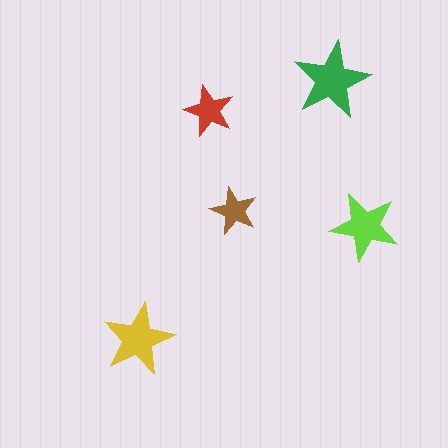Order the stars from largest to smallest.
the green one, the yellow one, the lime one, the red one, the brown one.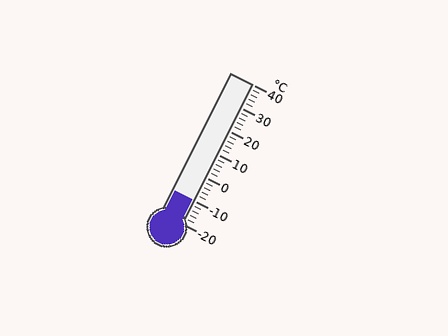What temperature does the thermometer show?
The thermometer shows approximately -10°C.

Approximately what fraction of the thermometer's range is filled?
The thermometer is filled to approximately 15% of its range.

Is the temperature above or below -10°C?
The temperature is at -10°C.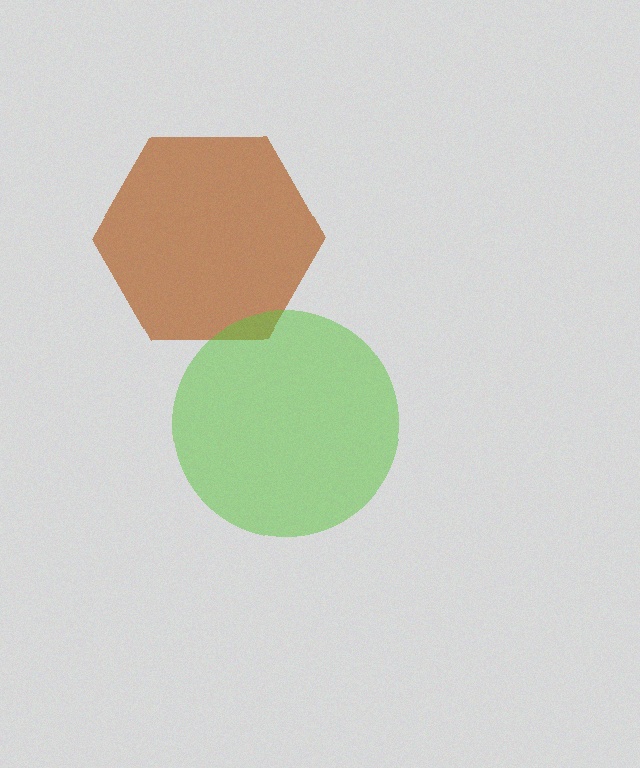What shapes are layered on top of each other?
The layered shapes are: a brown hexagon, a lime circle.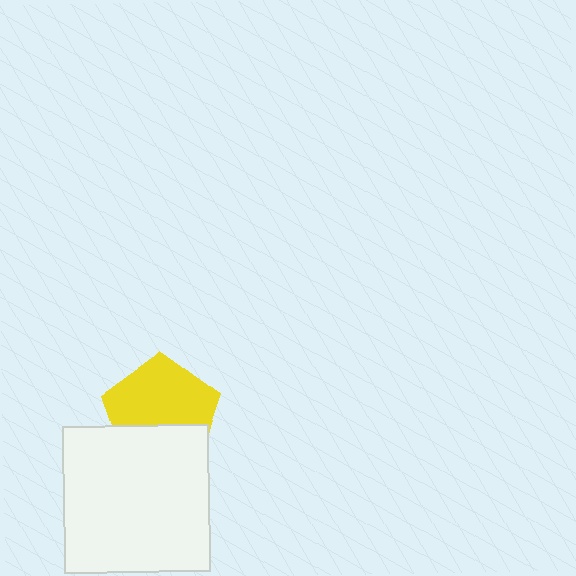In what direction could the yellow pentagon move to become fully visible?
The yellow pentagon could move up. That would shift it out from behind the white square entirely.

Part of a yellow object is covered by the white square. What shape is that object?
It is a pentagon.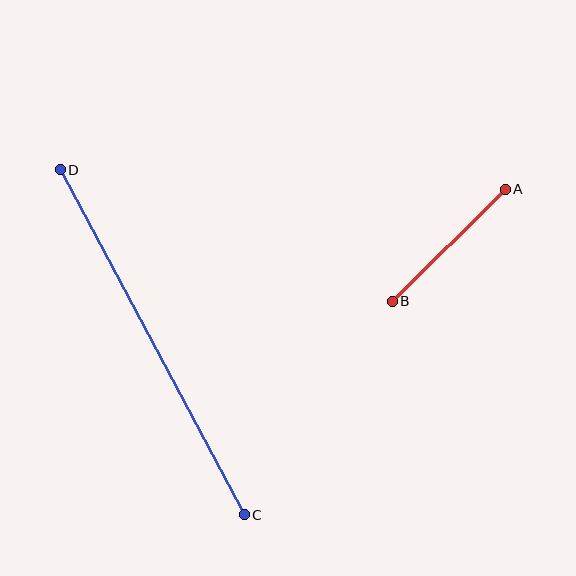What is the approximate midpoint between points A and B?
The midpoint is at approximately (449, 245) pixels.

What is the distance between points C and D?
The distance is approximately 391 pixels.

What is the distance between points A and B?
The distance is approximately 159 pixels.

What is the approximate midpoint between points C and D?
The midpoint is at approximately (152, 342) pixels.